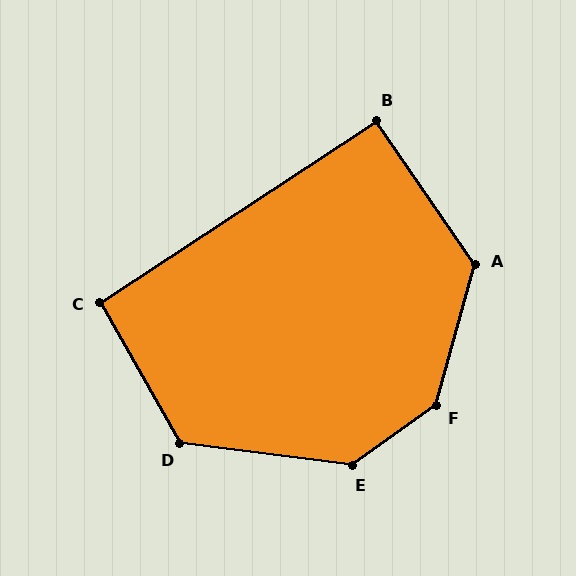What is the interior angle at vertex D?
Approximately 127 degrees (obtuse).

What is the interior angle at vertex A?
Approximately 130 degrees (obtuse).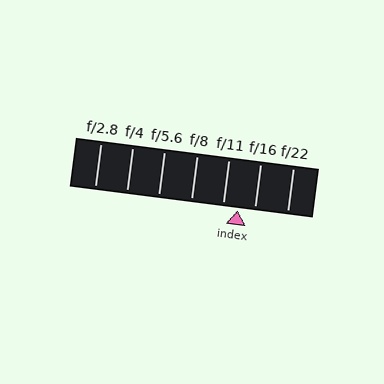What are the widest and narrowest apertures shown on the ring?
The widest aperture shown is f/2.8 and the narrowest is f/22.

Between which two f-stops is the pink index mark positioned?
The index mark is between f/11 and f/16.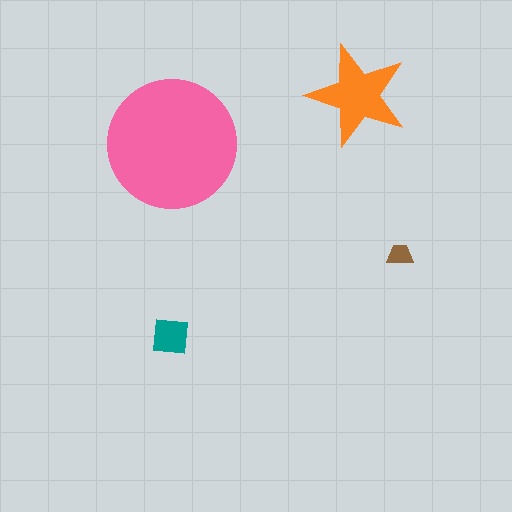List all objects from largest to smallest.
The pink circle, the orange star, the teal square, the brown trapezoid.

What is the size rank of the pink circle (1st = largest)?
1st.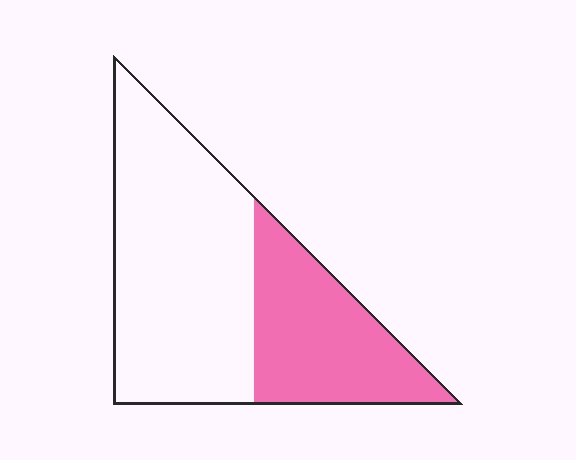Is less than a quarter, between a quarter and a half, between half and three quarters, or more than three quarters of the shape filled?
Between a quarter and a half.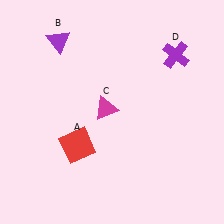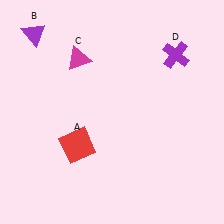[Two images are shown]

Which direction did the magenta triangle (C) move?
The magenta triangle (C) moved up.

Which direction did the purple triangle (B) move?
The purple triangle (B) moved left.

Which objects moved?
The objects that moved are: the purple triangle (B), the magenta triangle (C).